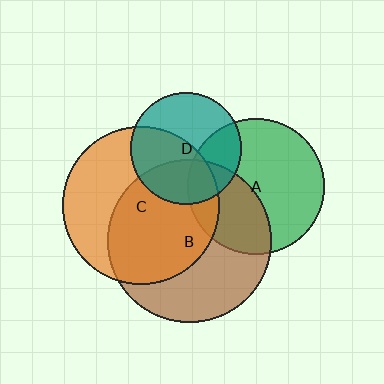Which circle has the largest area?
Circle B (brown).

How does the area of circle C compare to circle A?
Approximately 1.3 times.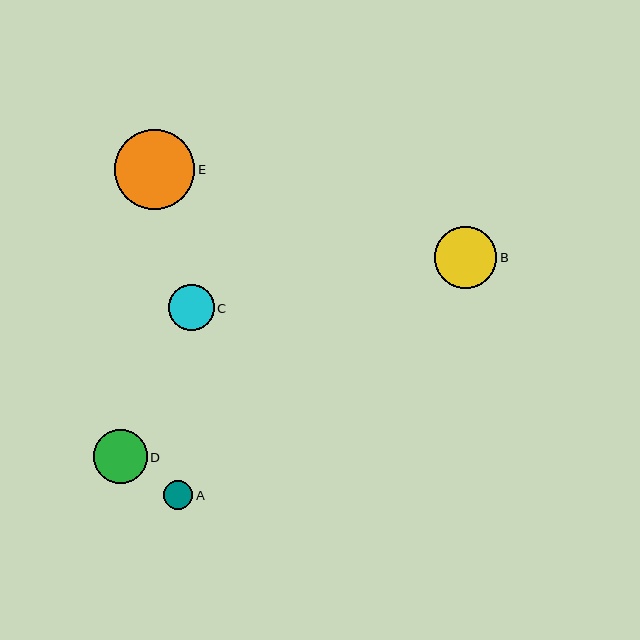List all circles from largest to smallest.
From largest to smallest: E, B, D, C, A.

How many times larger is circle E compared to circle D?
Circle E is approximately 1.5 times the size of circle D.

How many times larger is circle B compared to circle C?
Circle B is approximately 1.4 times the size of circle C.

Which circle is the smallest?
Circle A is the smallest with a size of approximately 29 pixels.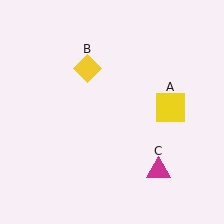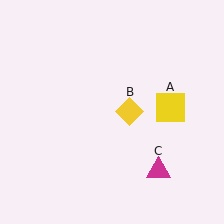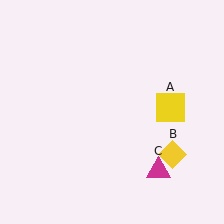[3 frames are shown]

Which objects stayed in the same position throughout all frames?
Yellow square (object A) and magenta triangle (object C) remained stationary.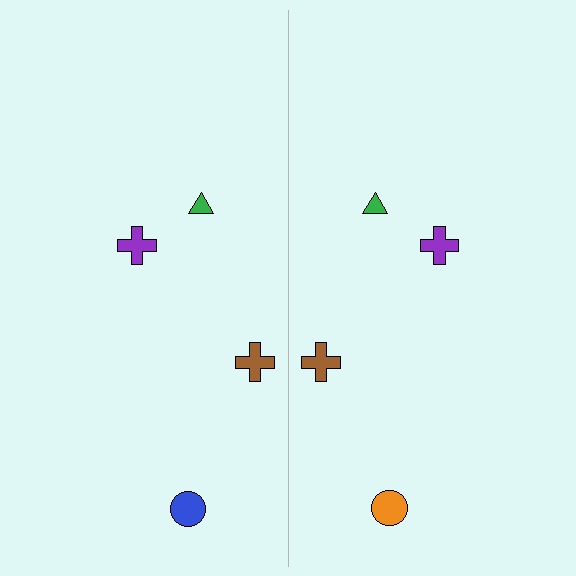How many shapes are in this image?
There are 8 shapes in this image.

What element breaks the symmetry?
The orange circle on the right side breaks the symmetry — its mirror counterpart is blue.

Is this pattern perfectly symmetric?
No, the pattern is not perfectly symmetric. The orange circle on the right side breaks the symmetry — its mirror counterpart is blue.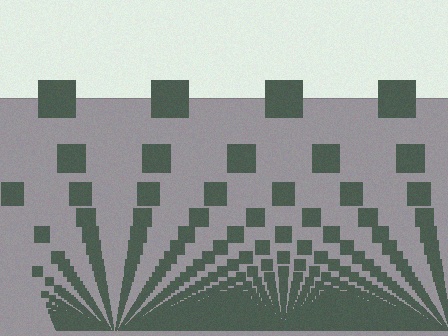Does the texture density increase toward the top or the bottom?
Density increases toward the bottom.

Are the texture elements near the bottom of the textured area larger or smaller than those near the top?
Smaller. The gradient is inverted — elements near the bottom are smaller and denser.